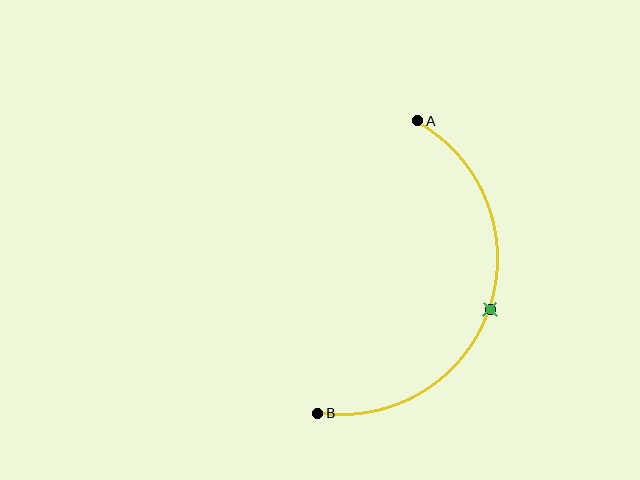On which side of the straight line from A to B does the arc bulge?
The arc bulges to the right of the straight line connecting A and B.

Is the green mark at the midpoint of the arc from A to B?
Yes. The green mark lies on the arc at equal arc-length from both A and B — it is the arc midpoint.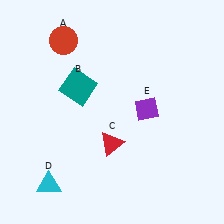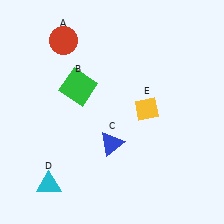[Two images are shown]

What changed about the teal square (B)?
In Image 1, B is teal. In Image 2, it changed to green.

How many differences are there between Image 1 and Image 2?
There are 3 differences between the two images.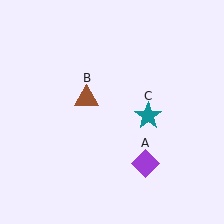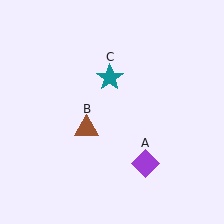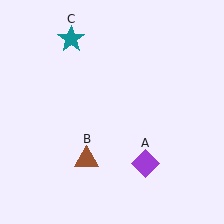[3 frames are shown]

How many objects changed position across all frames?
2 objects changed position: brown triangle (object B), teal star (object C).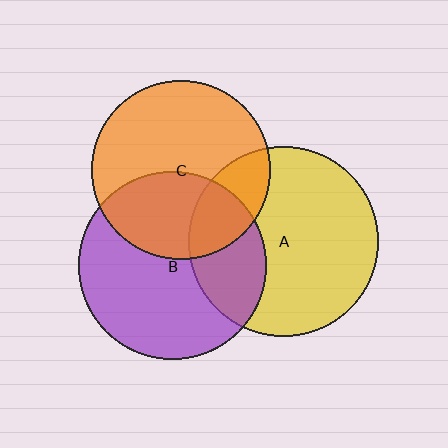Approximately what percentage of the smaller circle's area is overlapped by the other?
Approximately 20%.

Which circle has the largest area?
Circle A (yellow).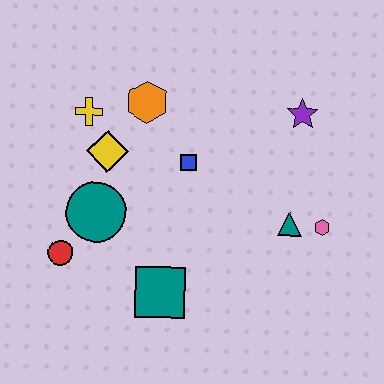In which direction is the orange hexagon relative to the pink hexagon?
The orange hexagon is to the left of the pink hexagon.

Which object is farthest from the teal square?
The purple star is farthest from the teal square.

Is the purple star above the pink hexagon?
Yes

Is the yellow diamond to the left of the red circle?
No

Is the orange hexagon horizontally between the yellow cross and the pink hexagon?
Yes